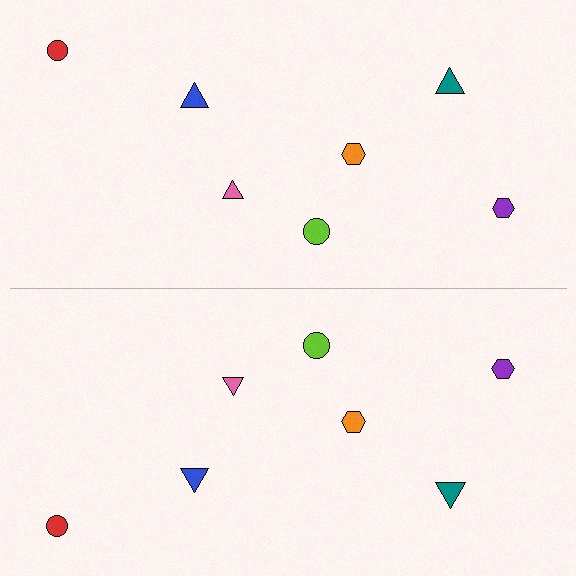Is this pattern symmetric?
Yes, this pattern has bilateral (reflection) symmetry.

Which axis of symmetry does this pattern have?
The pattern has a horizontal axis of symmetry running through the center of the image.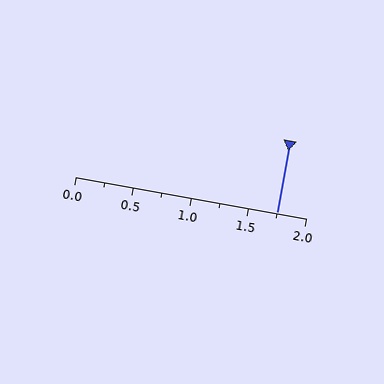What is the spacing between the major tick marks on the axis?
The major ticks are spaced 0.5 apart.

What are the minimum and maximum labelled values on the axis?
The axis runs from 0.0 to 2.0.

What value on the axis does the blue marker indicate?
The marker indicates approximately 1.75.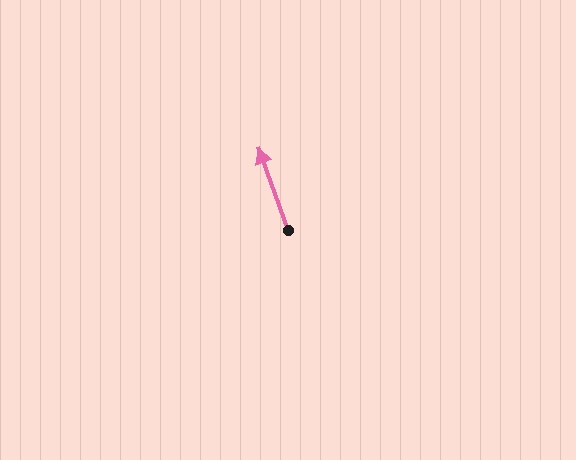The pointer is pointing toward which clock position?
Roughly 11 o'clock.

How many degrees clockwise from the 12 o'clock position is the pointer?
Approximately 340 degrees.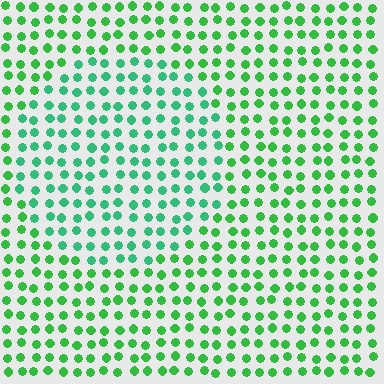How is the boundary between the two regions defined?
The boundary is defined purely by a slight shift in hue (about 25 degrees). Spacing, size, and orientation are identical on both sides.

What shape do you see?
I see a circle.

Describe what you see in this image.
The image is filled with small green elements in a uniform arrangement. A circle-shaped region is visible where the elements are tinted to a slightly different hue, forming a subtle color boundary.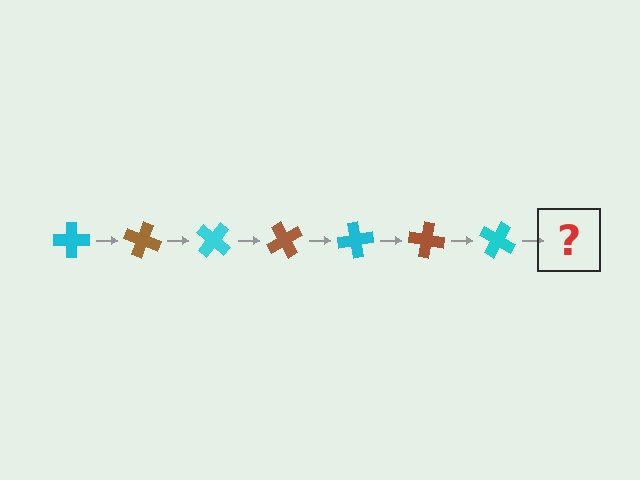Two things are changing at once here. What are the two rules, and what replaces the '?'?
The two rules are that it rotates 20 degrees each step and the color cycles through cyan and brown. The '?' should be a brown cross, rotated 140 degrees from the start.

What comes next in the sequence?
The next element should be a brown cross, rotated 140 degrees from the start.